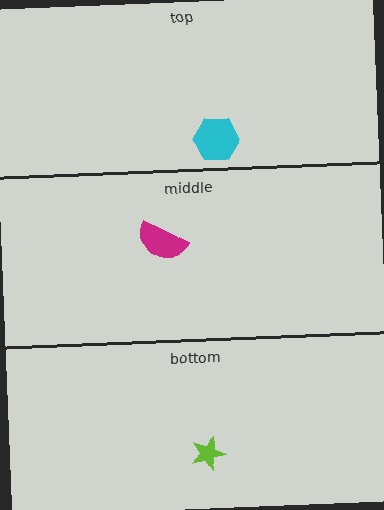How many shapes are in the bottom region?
1.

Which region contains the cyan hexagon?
The top region.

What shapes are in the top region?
The cyan hexagon.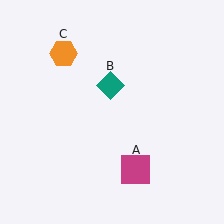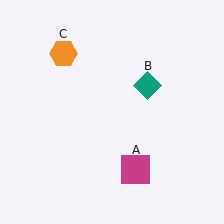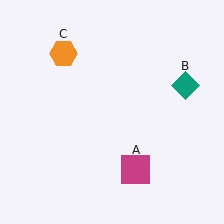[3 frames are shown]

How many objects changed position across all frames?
1 object changed position: teal diamond (object B).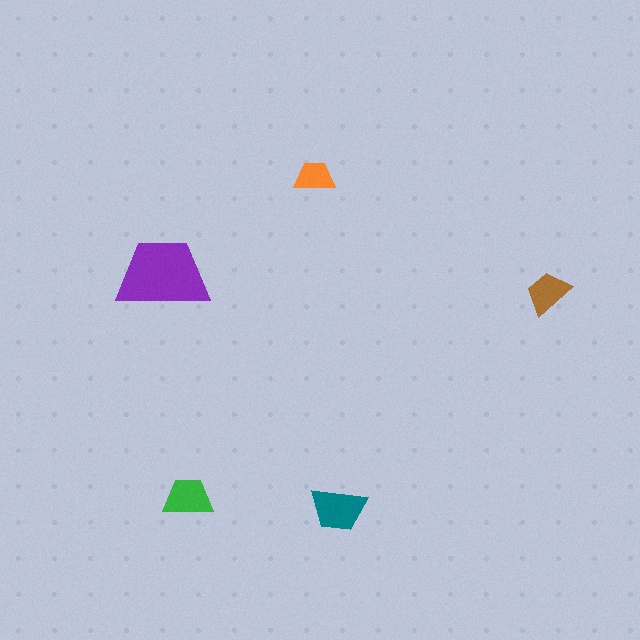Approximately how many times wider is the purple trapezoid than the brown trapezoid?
About 2 times wider.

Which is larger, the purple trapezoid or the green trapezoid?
The purple one.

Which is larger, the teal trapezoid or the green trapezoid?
The teal one.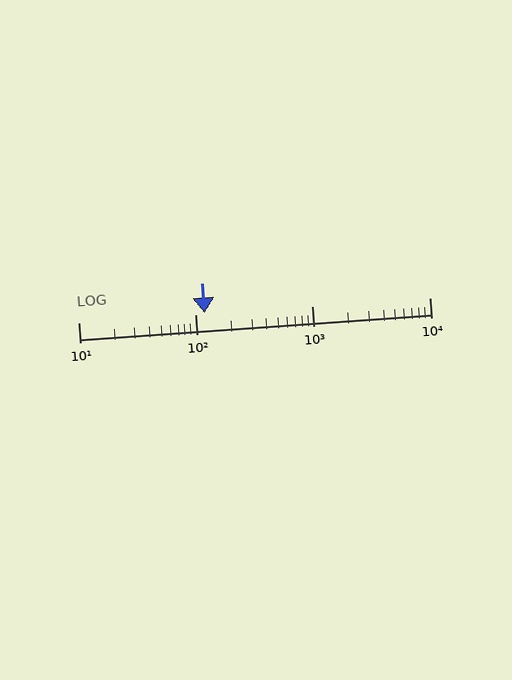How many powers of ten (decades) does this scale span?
The scale spans 3 decades, from 10 to 10000.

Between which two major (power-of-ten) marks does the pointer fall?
The pointer is between 100 and 1000.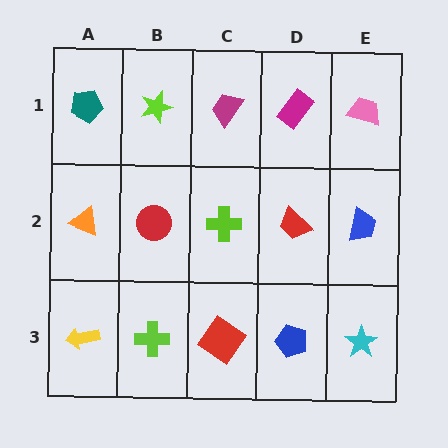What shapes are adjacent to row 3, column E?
A blue trapezoid (row 2, column E), a blue pentagon (row 3, column D).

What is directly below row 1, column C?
A lime cross.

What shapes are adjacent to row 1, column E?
A blue trapezoid (row 2, column E), a magenta rectangle (row 1, column D).